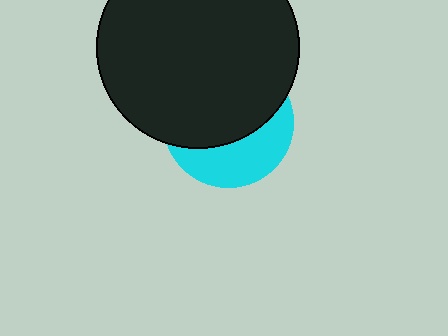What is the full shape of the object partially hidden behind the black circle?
The partially hidden object is a cyan circle.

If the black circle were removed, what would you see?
You would see the complete cyan circle.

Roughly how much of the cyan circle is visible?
A small part of it is visible (roughly 37%).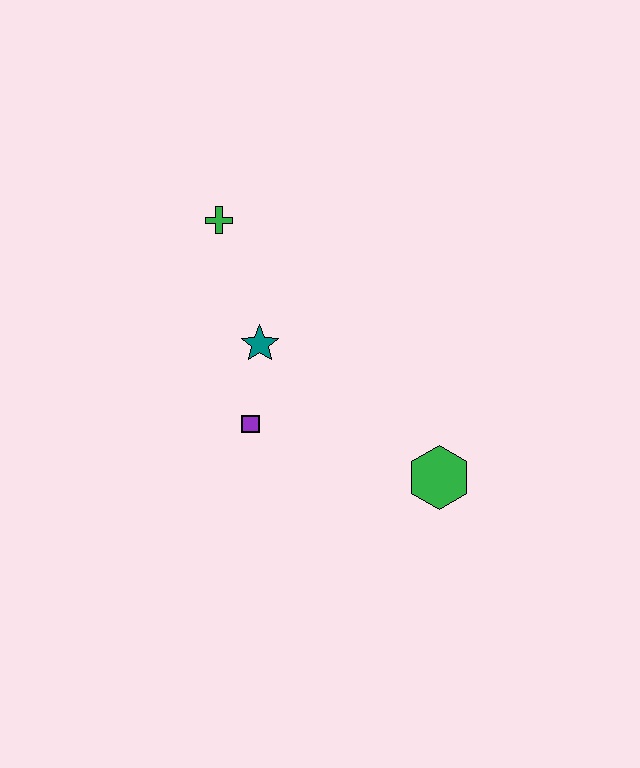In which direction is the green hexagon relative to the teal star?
The green hexagon is to the right of the teal star.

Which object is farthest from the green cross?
The green hexagon is farthest from the green cross.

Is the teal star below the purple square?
No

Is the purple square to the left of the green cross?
No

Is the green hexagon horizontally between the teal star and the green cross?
No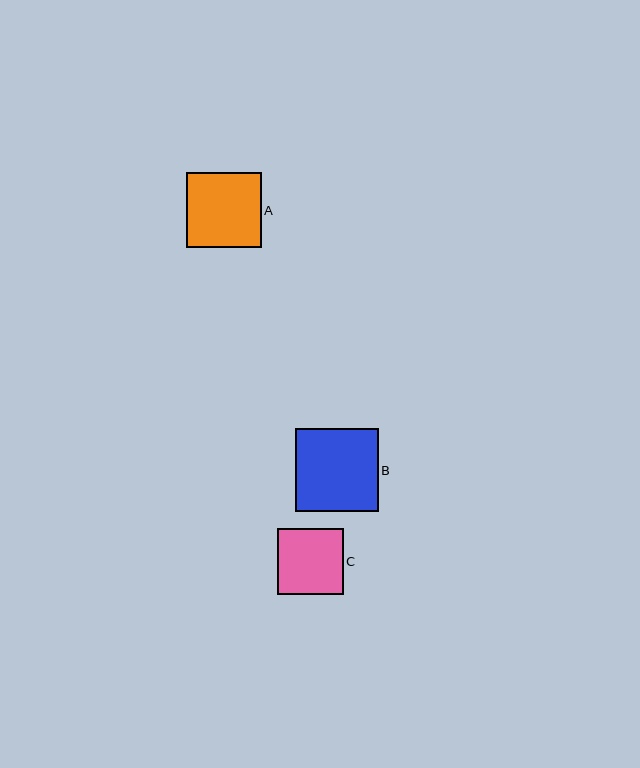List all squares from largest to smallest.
From largest to smallest: B, A, C.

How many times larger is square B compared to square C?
Square B is approximately 1.3 times the size of square C.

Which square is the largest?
Square B is the largest with a size of approximately 83 pixels.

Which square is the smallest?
Square C is the smallest with a size of approximately 65 pixels.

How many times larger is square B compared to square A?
Square B is approximately 1.1 times the size of square A.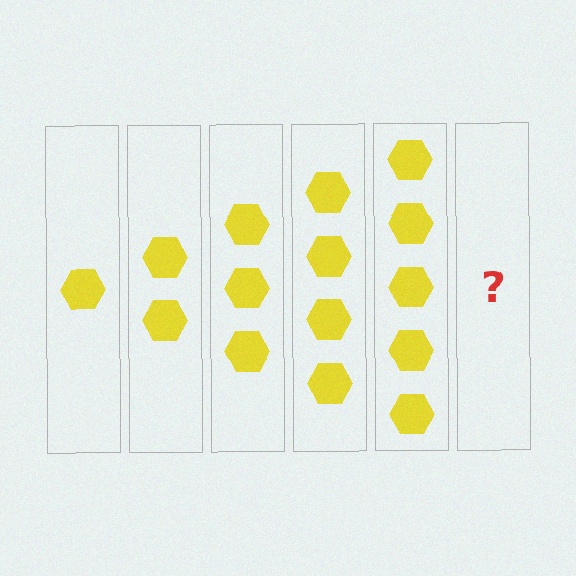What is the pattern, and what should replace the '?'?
The pattern is that each step adds one more hexagon. The '?' should be 6 hexagons.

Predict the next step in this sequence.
The next step is 6 hexagons.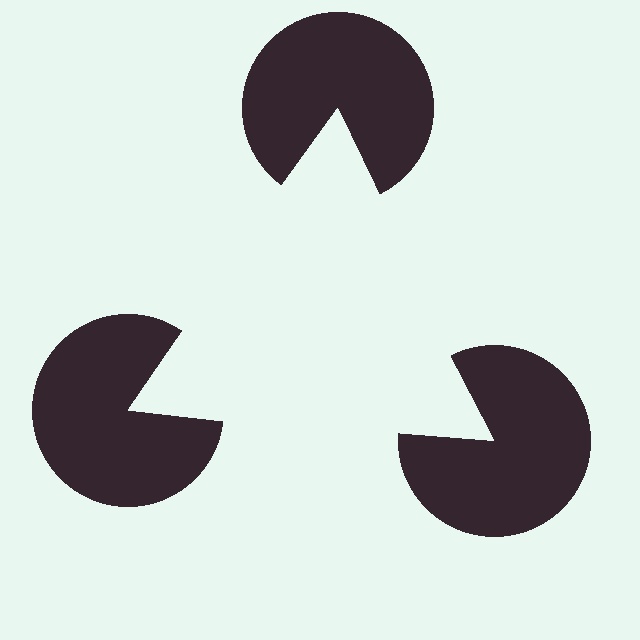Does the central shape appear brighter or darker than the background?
It typically appears slightly brighter than the background, even though no actual brightness change is drawn.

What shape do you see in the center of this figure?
An illusory triangle — its edges are inferred from the aligned wedge cuts in the pac-man discs, not physically drawn.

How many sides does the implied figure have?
3 sides.